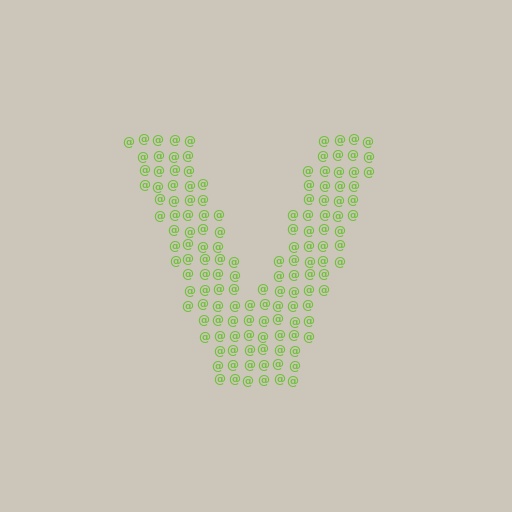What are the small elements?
The small elements are at signs.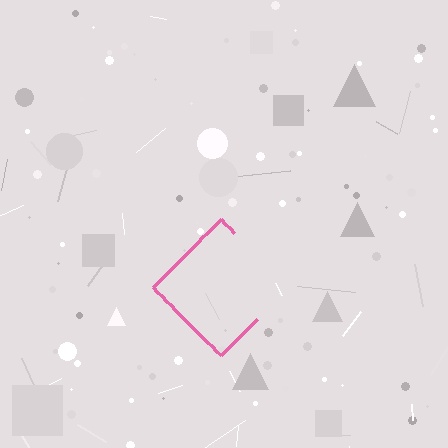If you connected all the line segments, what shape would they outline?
They would outline a diamond.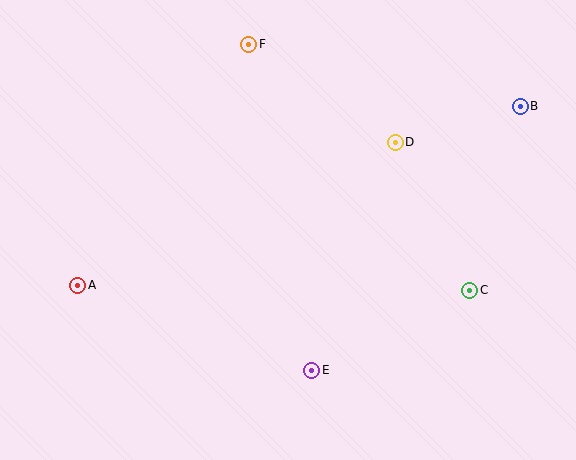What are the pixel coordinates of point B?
Point B is at (520, 106).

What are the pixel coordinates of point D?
Point D is at (395, 142).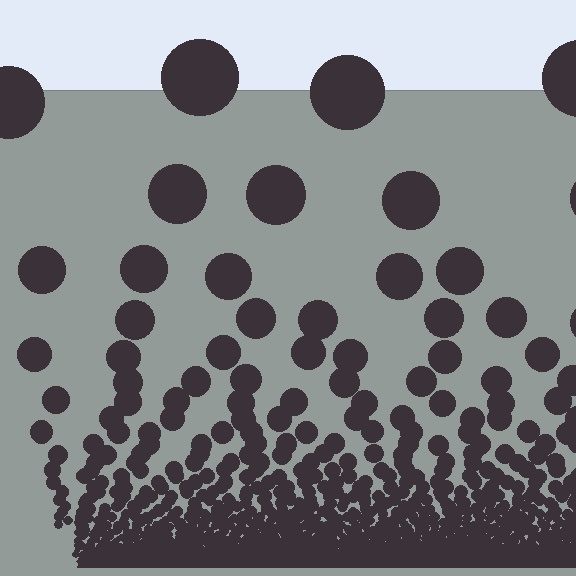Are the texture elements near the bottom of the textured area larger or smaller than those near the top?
Smaller. The gradient is inverted — elements near the bottom are smaller and denser.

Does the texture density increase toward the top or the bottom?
Density increases toward the bottom.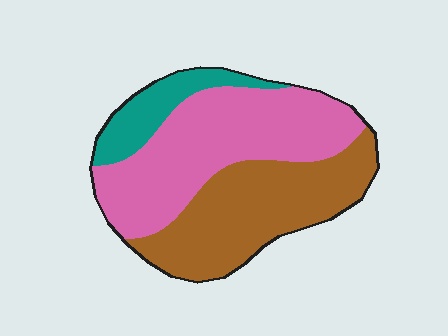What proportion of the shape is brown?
Brown covers roughly 40% of the shape.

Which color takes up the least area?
Teal, at roughly 15%.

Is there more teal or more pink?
Pink.